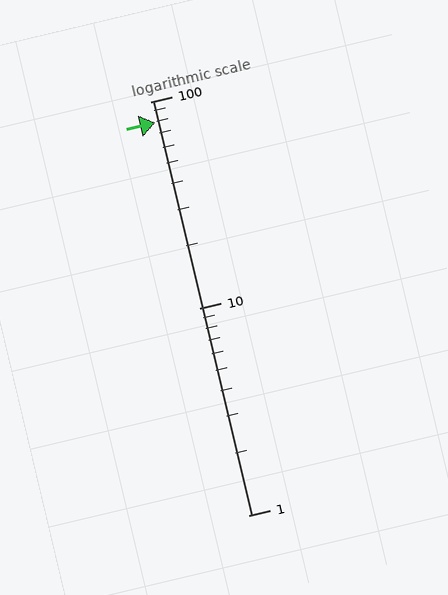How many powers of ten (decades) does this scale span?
The scale spans 2 decades, from 1 to 100.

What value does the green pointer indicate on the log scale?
The pointer indicates approximately 79.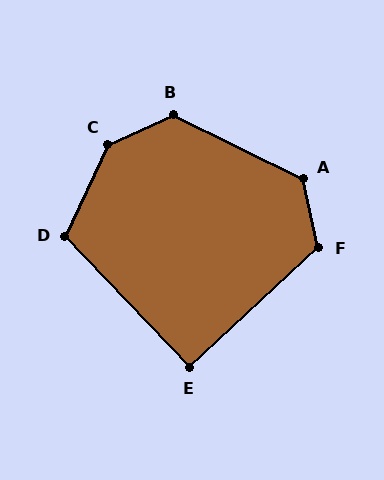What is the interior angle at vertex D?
Approximately 111 degrees (obtuse).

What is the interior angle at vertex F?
Approximately 120 degrees (obtuse).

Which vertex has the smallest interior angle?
E, at approximately 91 degrees.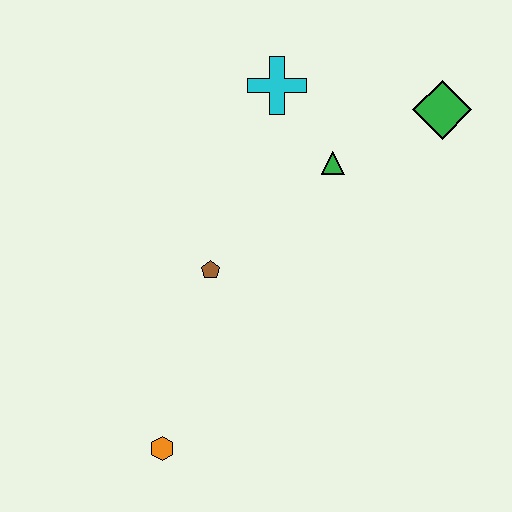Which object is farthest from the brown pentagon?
The green diamond is farthest from the brown pentagon.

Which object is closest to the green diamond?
The green triangle is closest to the green diamond.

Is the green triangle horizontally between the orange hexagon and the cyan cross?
No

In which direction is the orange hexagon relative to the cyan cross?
The orange hexagon is below the cyan cross.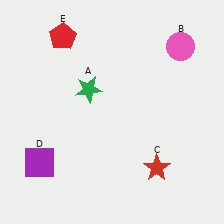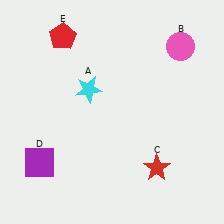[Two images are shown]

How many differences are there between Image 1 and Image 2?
There is 1 difference between the two images.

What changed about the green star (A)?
In Image 1, A is green. In Image 2, it changed to cyan.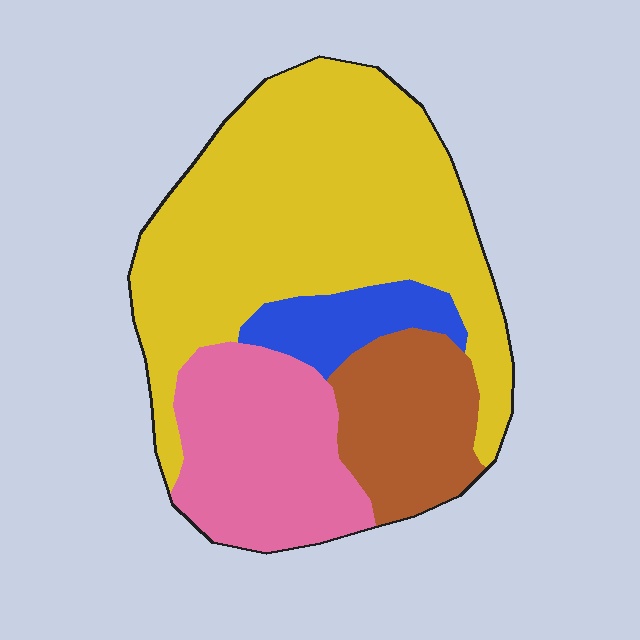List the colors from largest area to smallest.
From largest to smallest: yellow, pink, brown, blue.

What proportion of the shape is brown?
Brown takes up about one sixth (1/6) of the shape.